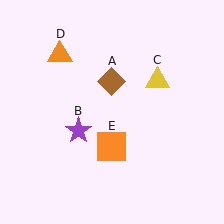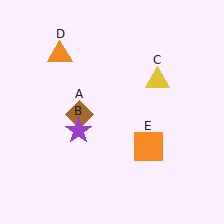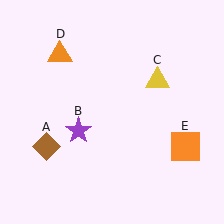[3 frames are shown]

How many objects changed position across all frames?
2 objects changed position: brown diamond (object A), orange square (object E).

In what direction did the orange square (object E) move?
The orange square (object E) moved right.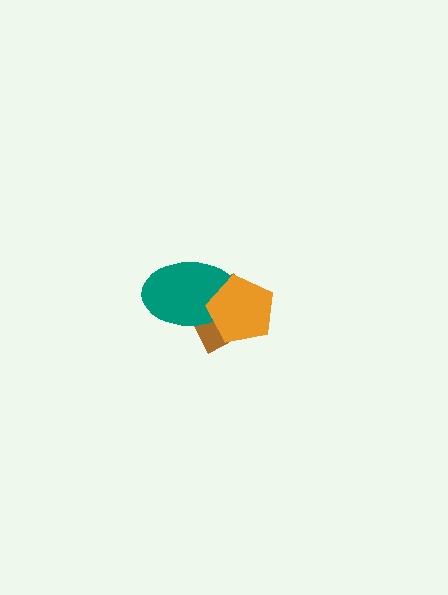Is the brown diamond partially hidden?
Yes, it is partially covered by another shape.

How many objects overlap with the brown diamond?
2 objects overlap with the brown diamond.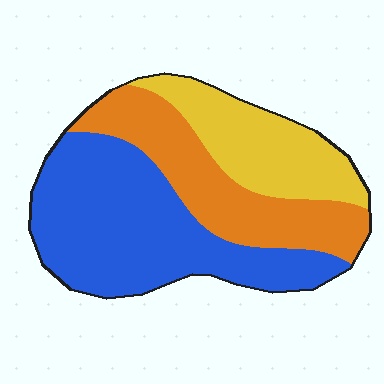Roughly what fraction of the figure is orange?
Orange covers 29% of the figure.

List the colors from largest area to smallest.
From largest to smallest: blue, orange, yellow.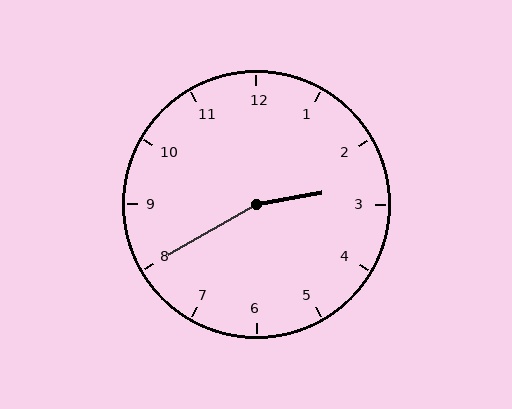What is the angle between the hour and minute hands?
Approximately 160 degrees.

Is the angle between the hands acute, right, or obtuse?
It is obtuse.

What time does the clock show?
2:40.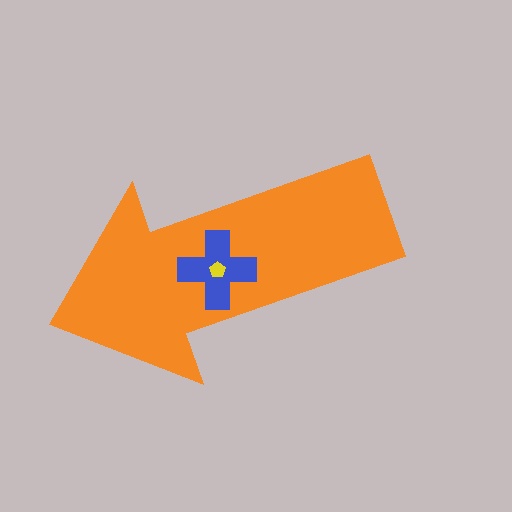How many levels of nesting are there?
3.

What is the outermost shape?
The orange arrow.